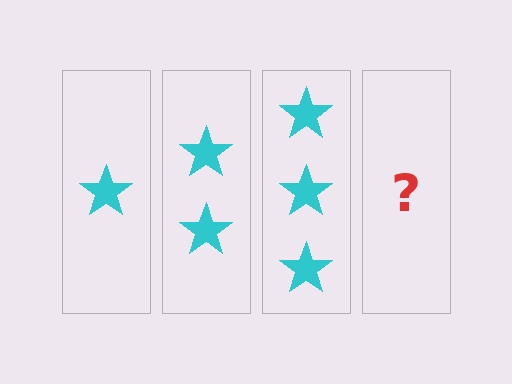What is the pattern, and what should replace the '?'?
The pattern is that each step adds one more star. The '?' should be 4 stars.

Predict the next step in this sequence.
The next step is 4 stars.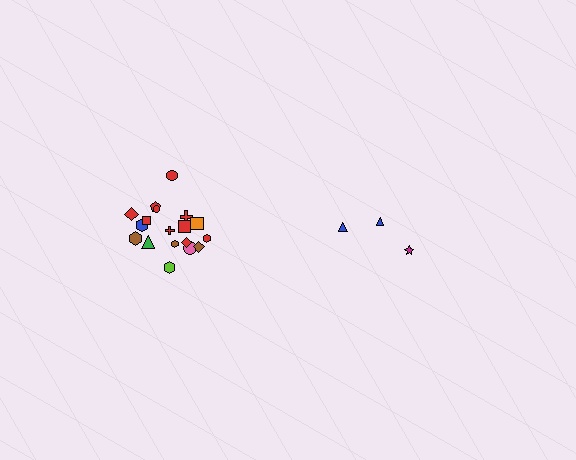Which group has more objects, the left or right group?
The left group.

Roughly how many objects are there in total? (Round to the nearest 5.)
Roughly 20 objects in total.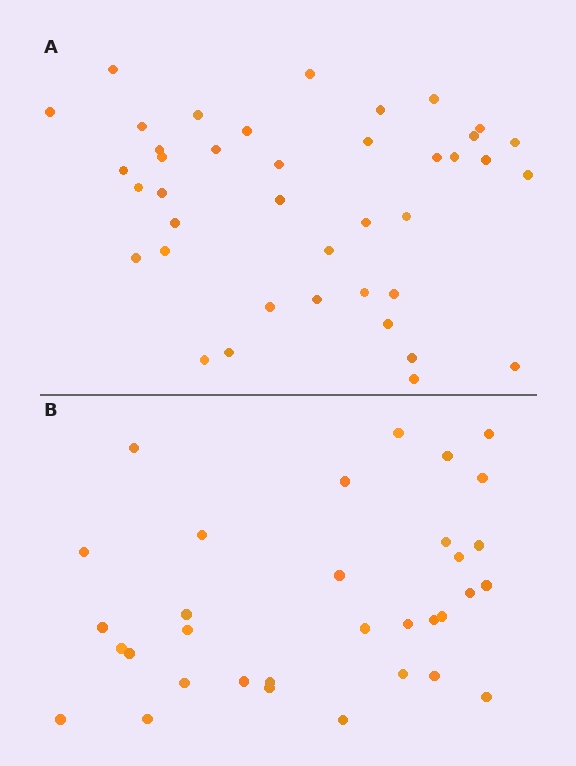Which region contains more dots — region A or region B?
Region A (the top region) has more dots.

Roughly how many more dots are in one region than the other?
Region A has roughly 8 or so more dots than region B.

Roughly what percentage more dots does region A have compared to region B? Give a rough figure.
About 20% more.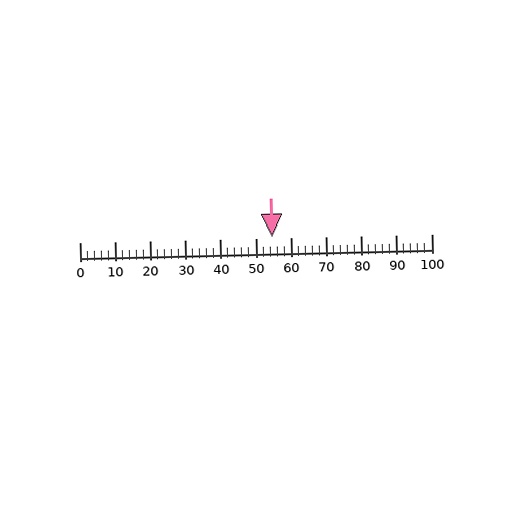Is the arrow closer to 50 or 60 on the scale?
The arrow is closer to 50.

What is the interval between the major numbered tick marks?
The major tick marks are spaced 10 units apart.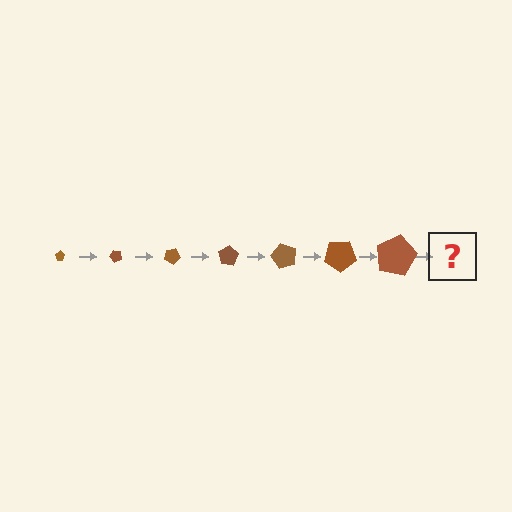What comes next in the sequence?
The next element should be a pentagon, larger than the previous one and rotated 350 degrees from the start.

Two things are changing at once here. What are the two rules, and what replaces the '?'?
The two rules are that the pentagon grows larger each step and it rotates 50 degrees each step. The '?' should be a pentagon, larger than the previous one and rotated 350 degrees from the start.